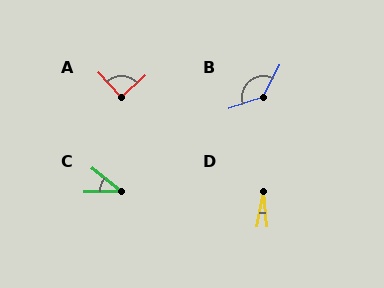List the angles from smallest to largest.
D (15°), C (39°), A (91°), B (137°).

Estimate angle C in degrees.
Approximately 39 degrees.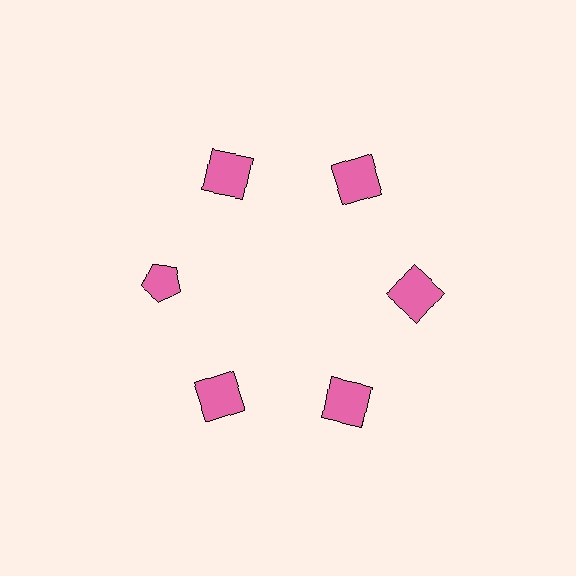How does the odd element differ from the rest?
It has a different shape: pentagon instead of square.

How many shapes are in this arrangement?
There are 6 shapes arranged in a ring pattern.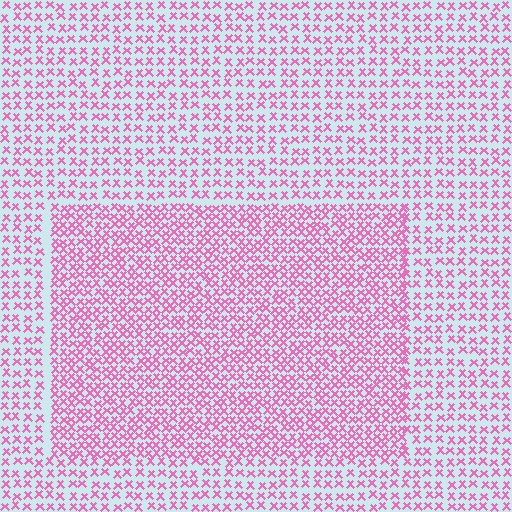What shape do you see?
I see a rectangle.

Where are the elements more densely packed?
The elements are more densely packed inside the rectangle boundary.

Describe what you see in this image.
The image contains small pink elements arranged at two different densities. A rectangle-shaped region is visible where the elements are more densely packed than the surrounding area.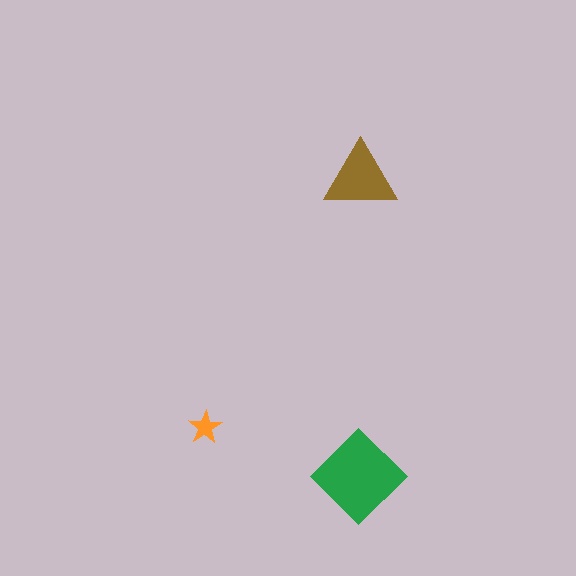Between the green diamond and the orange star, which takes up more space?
The green diamond.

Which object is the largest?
The green diamond.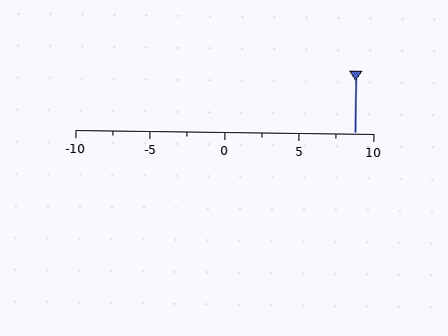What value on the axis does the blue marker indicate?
The marker indicates approximately 8.8.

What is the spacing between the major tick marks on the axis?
The major ticks are spaced 5 apart.